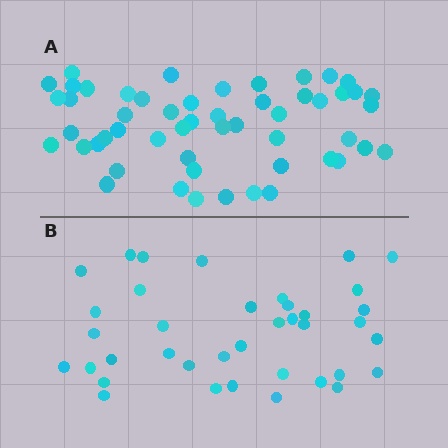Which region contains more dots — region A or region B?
Region A (the top region) has more dots.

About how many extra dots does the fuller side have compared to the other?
Region A has approximately 15 more dots than region B.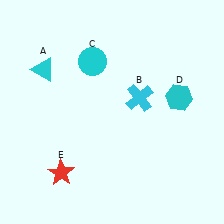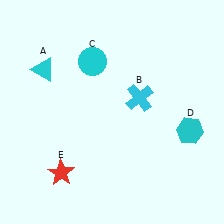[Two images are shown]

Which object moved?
The cyan hexagon (D) moved down.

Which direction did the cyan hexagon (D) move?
The cyan hexagon (D) moved down.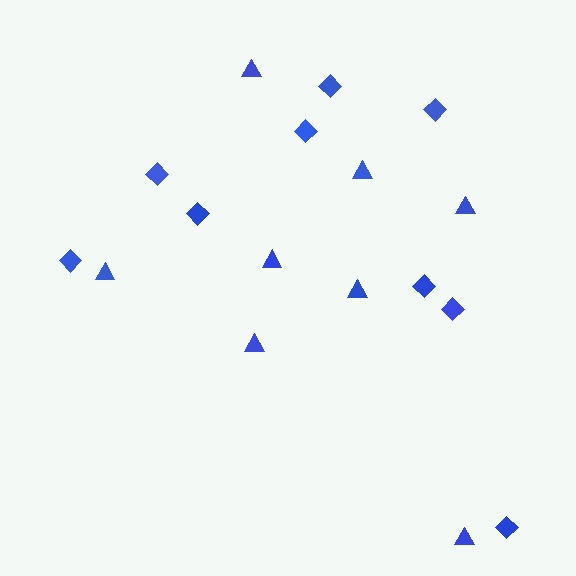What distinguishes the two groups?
There are 2 groups: one group of diamonds (9) and one group of triangles (8).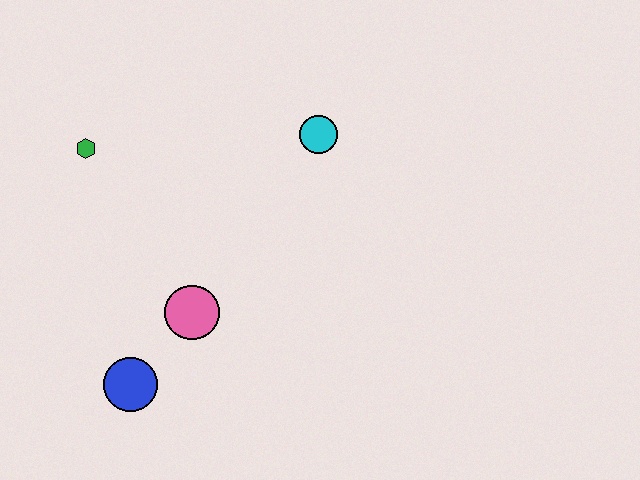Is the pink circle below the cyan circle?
Yes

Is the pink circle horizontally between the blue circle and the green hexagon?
No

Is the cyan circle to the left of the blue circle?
No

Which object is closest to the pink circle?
The blue circle is closest to the pink circle.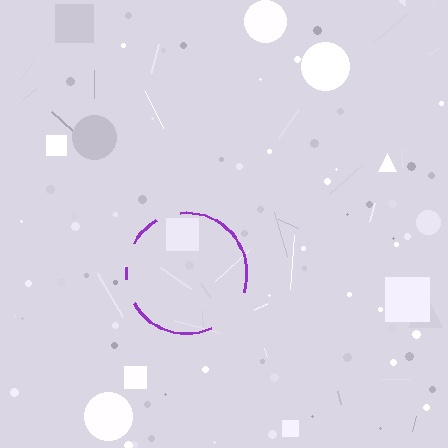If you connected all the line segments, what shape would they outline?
They would outline a circle.